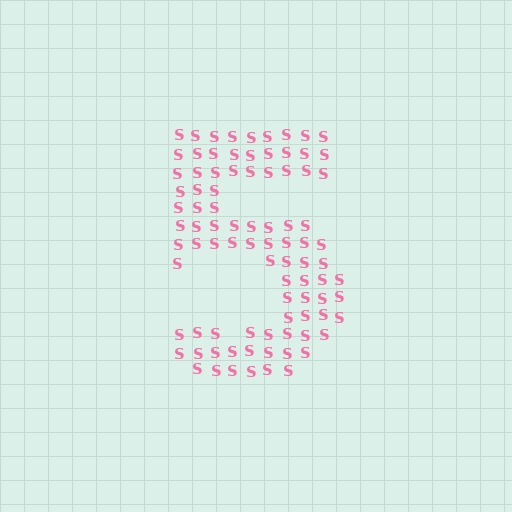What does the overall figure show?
The overall figure shows the digit 5.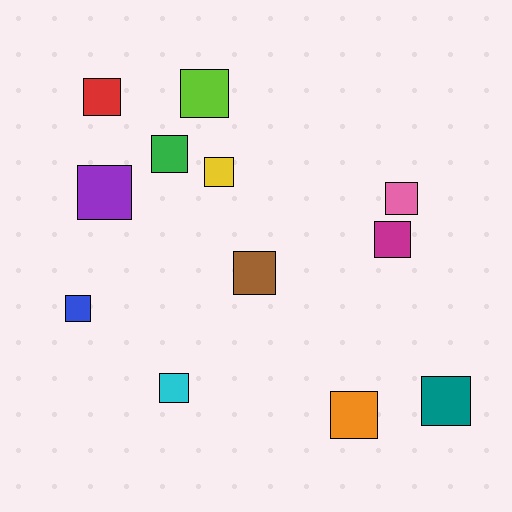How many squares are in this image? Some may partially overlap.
There are 12 squares.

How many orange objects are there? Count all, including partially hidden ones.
There is 1 orange object.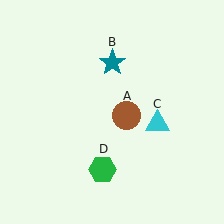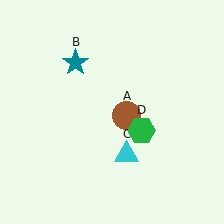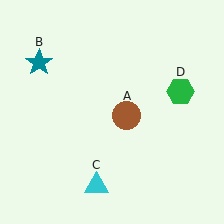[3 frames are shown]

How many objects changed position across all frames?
3 objects changed position: teal star (object B), cyan triangle (object C), green hexagon (object D).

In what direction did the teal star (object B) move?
The teal star (object B) moved left.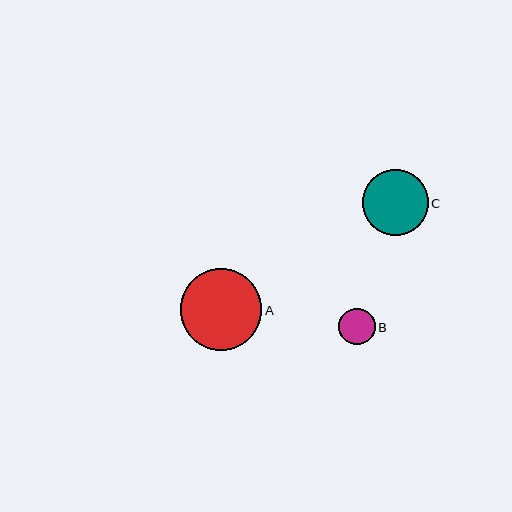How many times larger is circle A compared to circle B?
Circle A is approximately 2.2 times the size of circle B.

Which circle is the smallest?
Circle B is the smallest with a size of approximately 37 pixels.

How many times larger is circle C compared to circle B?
Circle C is approximately 1.8 times the size of circle B.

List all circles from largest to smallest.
From largest to smallest: A, C, B.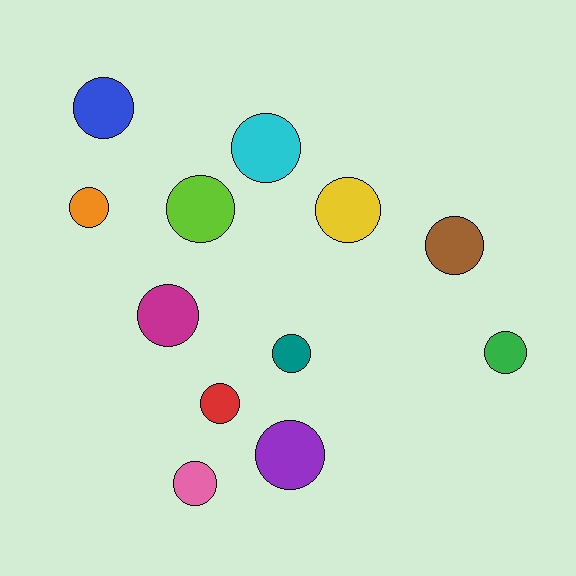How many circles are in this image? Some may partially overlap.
There are 12 circles.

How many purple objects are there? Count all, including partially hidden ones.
There is 1 purple object.